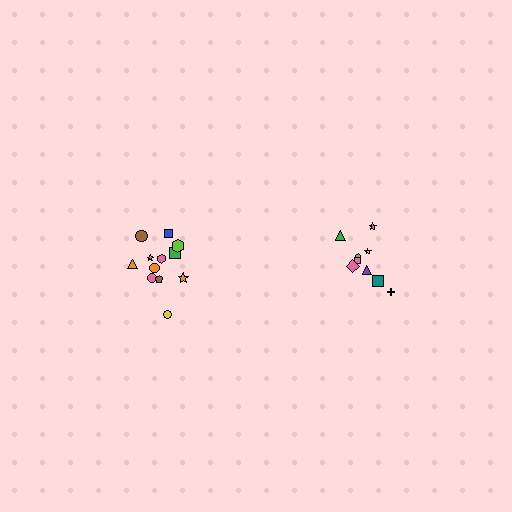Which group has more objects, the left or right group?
The left group.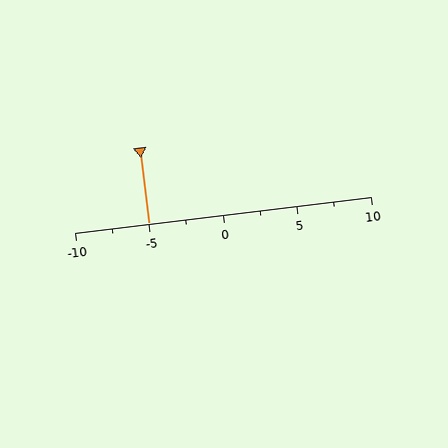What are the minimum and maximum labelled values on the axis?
The axis runs from -10 to 10.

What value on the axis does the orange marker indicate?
The marker indicates approximately -5.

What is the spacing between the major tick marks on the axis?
The major ticks are spaced 5 apart.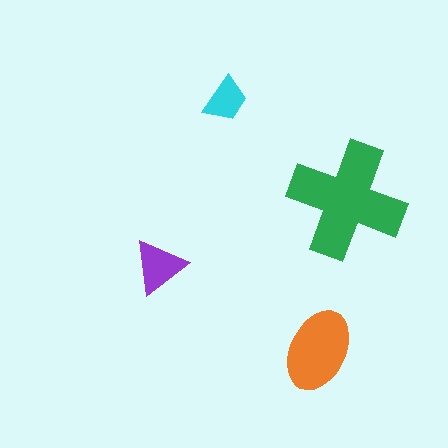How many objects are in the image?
There are 4 objects in the image.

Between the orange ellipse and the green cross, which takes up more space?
The green cross.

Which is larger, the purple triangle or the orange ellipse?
The orange ellipse.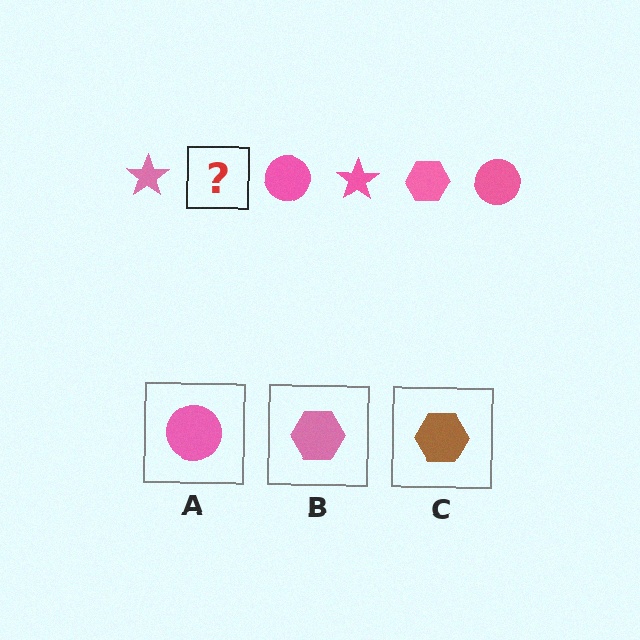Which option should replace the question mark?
Option B.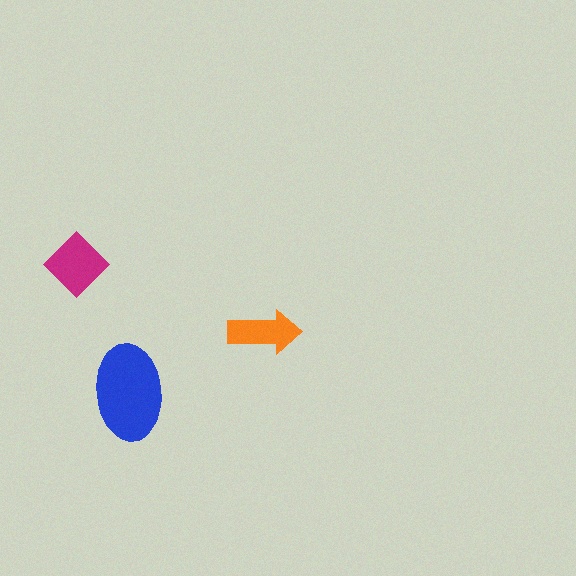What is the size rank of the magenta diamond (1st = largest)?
2nd.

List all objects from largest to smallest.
The blue ellipse, the magenta diamond, the orange arrow.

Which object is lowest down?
The blue ellipse is bottommost.